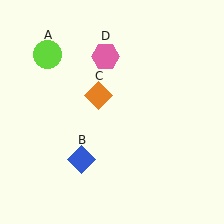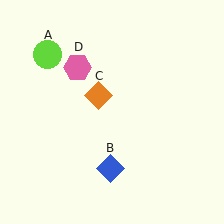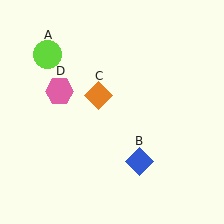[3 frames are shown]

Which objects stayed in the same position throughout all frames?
Lime circle (object A) and orange diamond (object C) remained stationary.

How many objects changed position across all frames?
2 objects changed position: blue diamond (object B), pink hexagon (object D).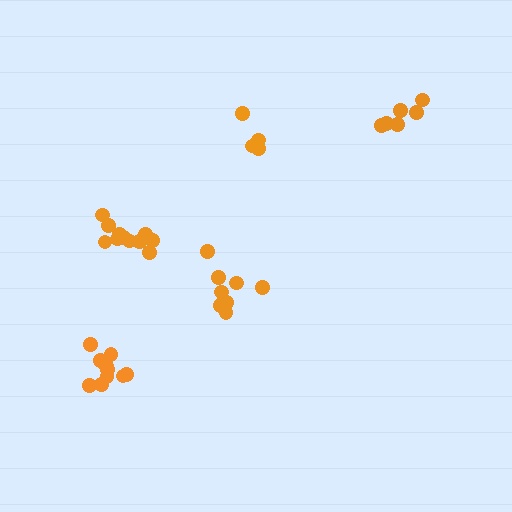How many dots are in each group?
Group 1: 9 dots, Group 2: 10 dots, Group 3: 5 dots, Group 4: 6 dots, Group 5: 11 dots (41 total).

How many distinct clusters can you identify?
There are 5 distinct clusters.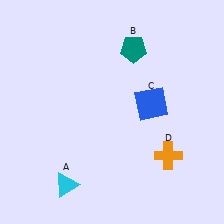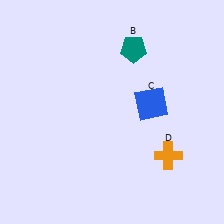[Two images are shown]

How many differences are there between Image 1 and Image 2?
There is 1 difference between the two images.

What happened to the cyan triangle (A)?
The cyan triangle (A) was removed in Image 2. It was in the bottom-left area of Image 1.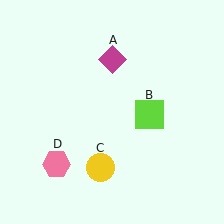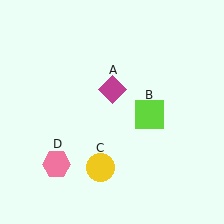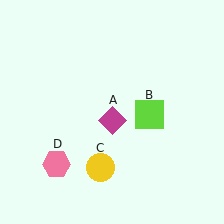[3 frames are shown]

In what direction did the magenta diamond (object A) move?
The magenta diamond (object A) moved down.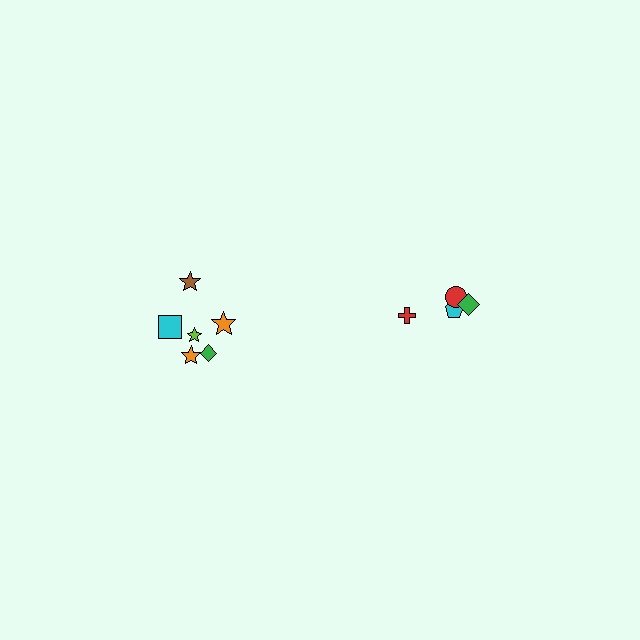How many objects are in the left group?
There are 6 objects.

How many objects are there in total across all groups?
There are 10 objects.